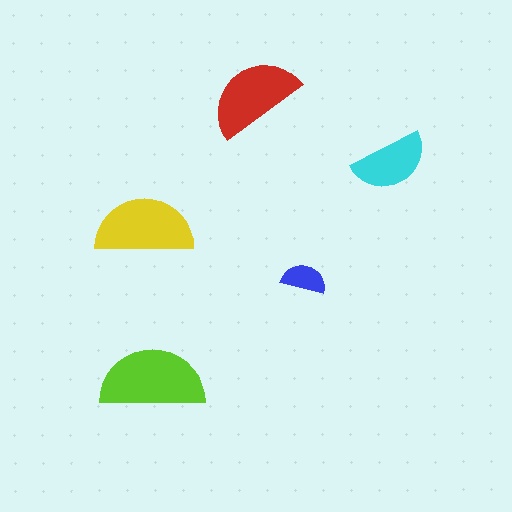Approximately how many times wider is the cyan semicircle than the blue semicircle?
About 1.5 times wider.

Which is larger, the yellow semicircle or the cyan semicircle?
The yellow one.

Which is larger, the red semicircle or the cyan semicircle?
The red one.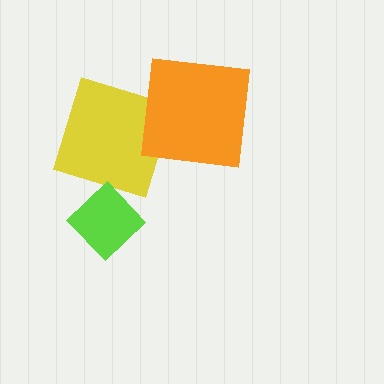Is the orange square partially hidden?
No, no other shape covers it.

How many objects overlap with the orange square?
1 object overlaps with the orange square.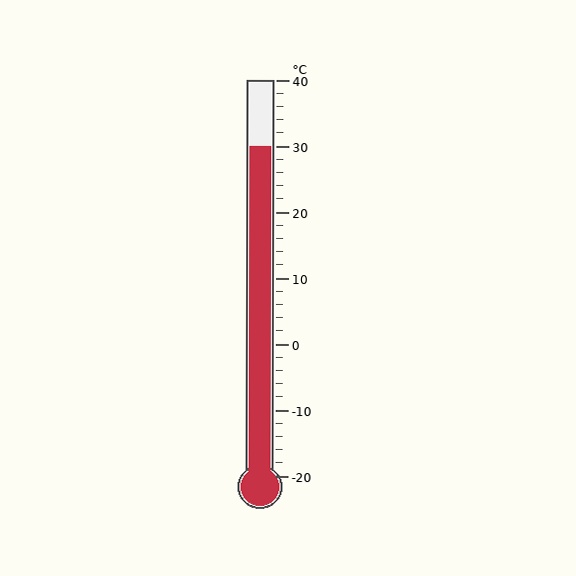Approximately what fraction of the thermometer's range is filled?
The thermometer is filled to approximately 85% of its range.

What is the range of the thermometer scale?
The thermometer scale ranges from -20°C to 40°C.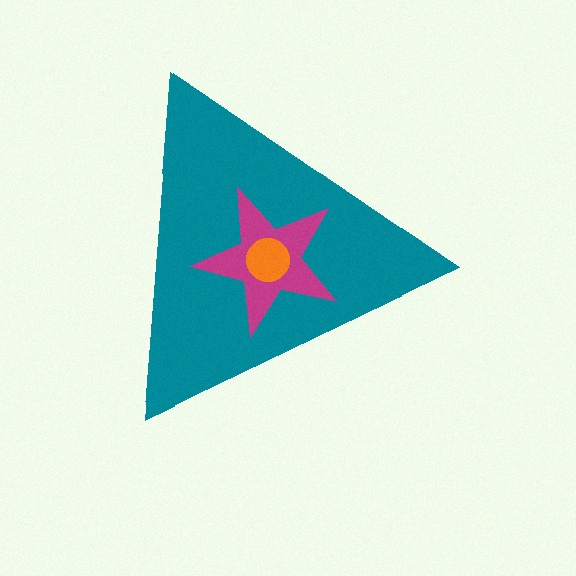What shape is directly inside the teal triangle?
The magenta star.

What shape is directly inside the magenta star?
The orange circle.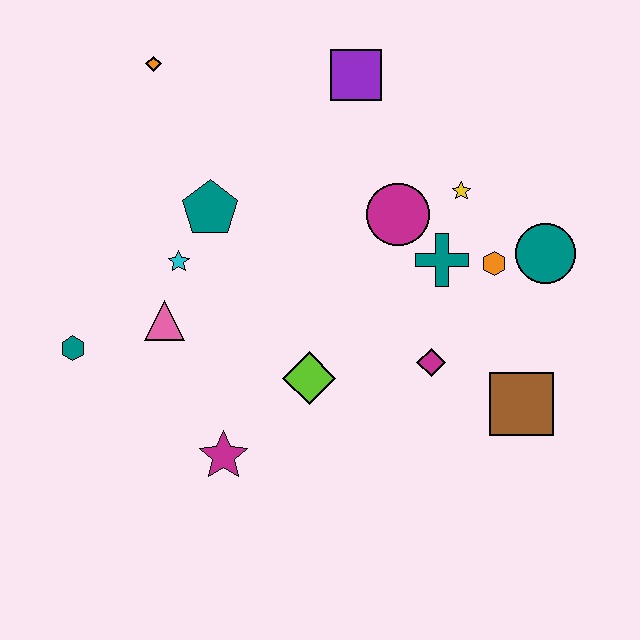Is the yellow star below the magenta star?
No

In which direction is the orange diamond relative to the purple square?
The orange diamond is to the left of the purple square.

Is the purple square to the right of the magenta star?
Yes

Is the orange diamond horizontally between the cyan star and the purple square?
No